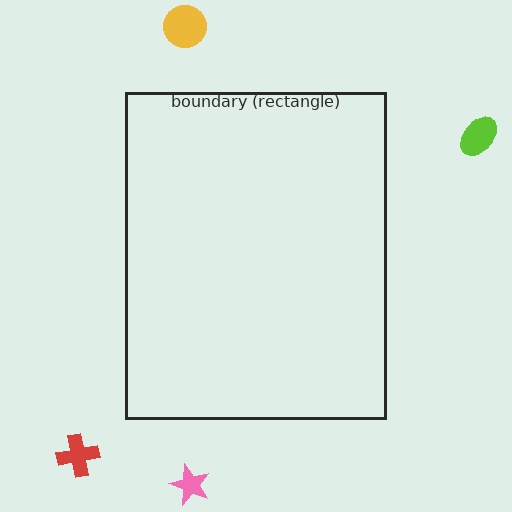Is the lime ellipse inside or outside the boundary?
Outside.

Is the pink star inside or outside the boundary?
Outside.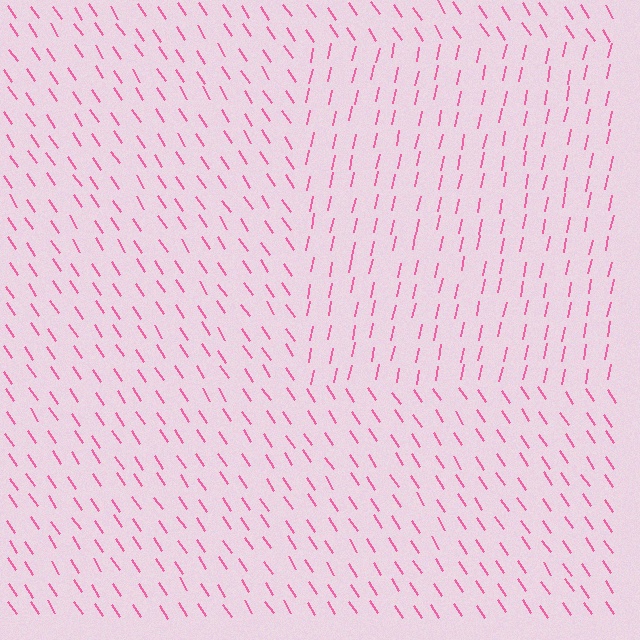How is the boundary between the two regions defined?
The boundary is defined purely by a change in line orientation (approximately 45 degrees difference). All lines are the same color and thickness.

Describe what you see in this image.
The image is filled with small pink line segments. A rectangle region in the image has lines oriented differently from the surrounding lines, creating a visible texture boundary.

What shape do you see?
I see a rectangle.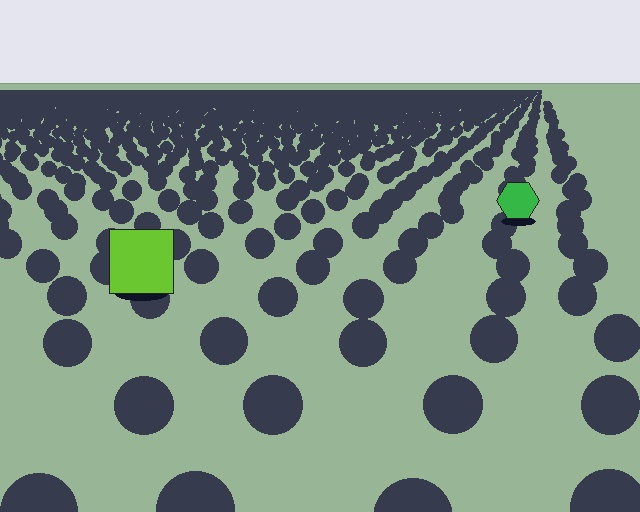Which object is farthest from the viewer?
The green hexagon is farthest from the viewer. It appears smaller and the ground texture around it is denser.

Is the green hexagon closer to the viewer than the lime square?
No. The lime square is closer — you can tell from the texture gradient: the ground texture is coarser near it.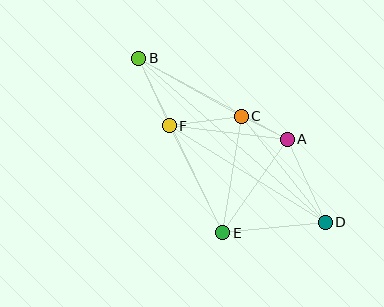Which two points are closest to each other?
Points A and C are closest to each other.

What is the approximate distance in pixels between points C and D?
The distance between C and D is approximately 135 pixels.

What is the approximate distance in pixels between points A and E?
The distance between A and E is approximately 113 pixels.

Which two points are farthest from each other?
Points B and D are farthest from each other.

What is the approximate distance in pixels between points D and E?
The distance between D and E is approximately 103 pixels.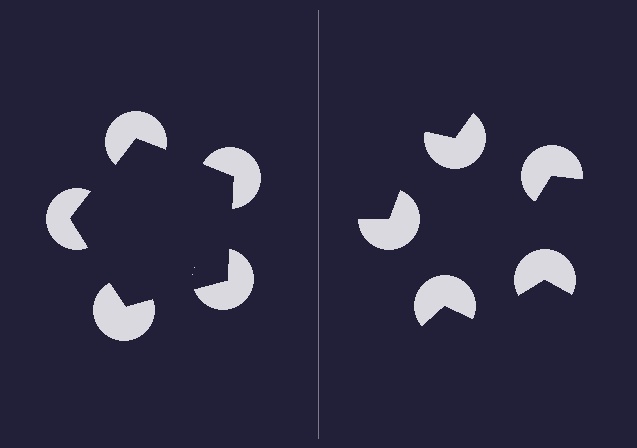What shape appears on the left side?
An illusory pentagon.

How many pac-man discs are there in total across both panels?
10 — 5 on each side.